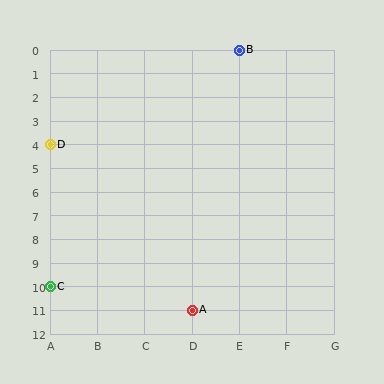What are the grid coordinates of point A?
Point A is at grid coordinates (D, 11).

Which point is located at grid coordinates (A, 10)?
Point C is at (A, 10).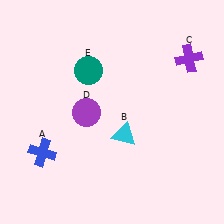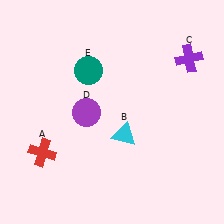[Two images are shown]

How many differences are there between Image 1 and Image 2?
There is 1 difference between the two images.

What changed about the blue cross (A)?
In Image 1, A is blue. In Image 2, it changed to red.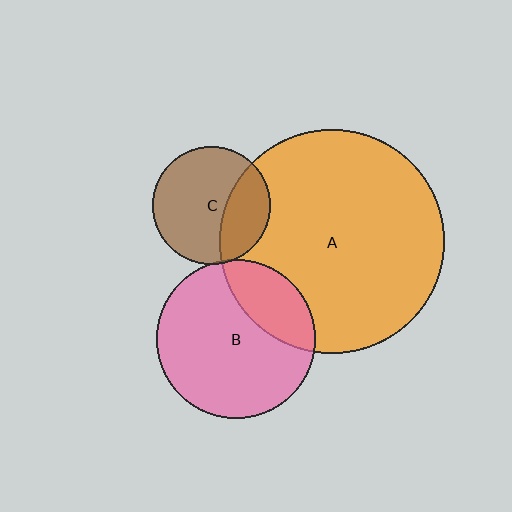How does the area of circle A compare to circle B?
Approximately 2.0 times.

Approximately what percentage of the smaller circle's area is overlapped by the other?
Approximately 30%.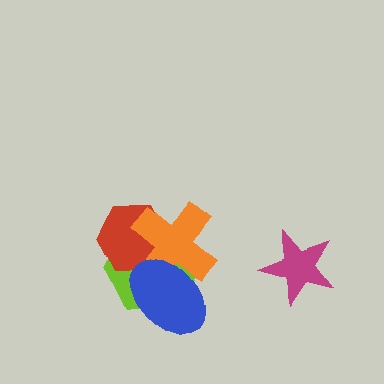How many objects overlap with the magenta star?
0 objects overlap with the magenta star.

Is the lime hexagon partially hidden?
Yes, it is partially covered by another shape.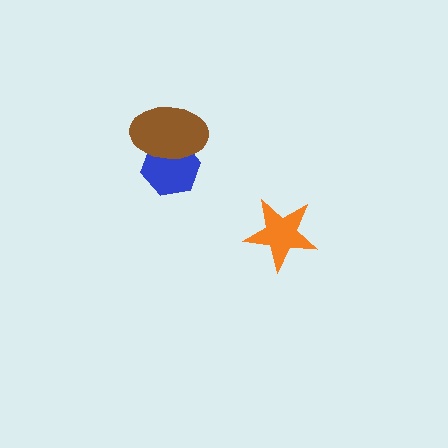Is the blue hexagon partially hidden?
Yes, it is partially covered by another shape.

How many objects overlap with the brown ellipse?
1 object overlaps with the brown ellipse.